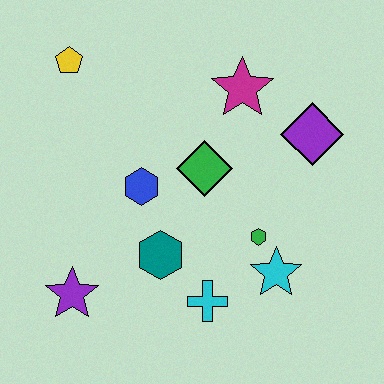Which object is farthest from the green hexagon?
The yellow pentagon is farthest from the green hexagon.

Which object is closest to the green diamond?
The blue hexagon is closest to the green diamond.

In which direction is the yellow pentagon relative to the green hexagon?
The yellow pentagon is to the left of the green hexagon.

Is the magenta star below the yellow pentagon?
Yes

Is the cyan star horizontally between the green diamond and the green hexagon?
No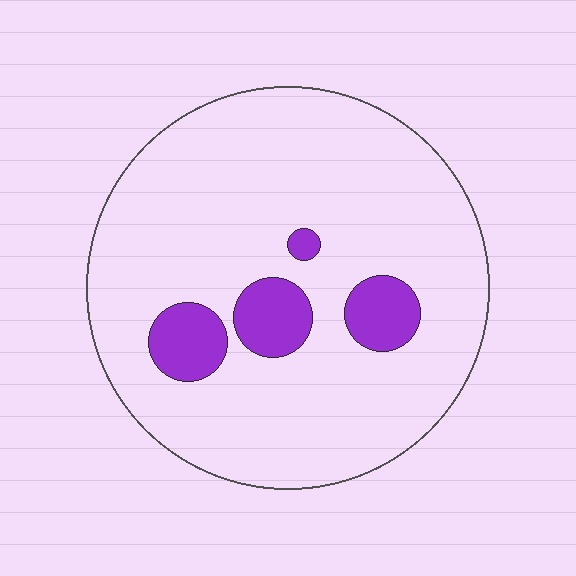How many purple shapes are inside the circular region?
4.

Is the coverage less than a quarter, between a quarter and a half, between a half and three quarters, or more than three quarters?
Less than a quarter.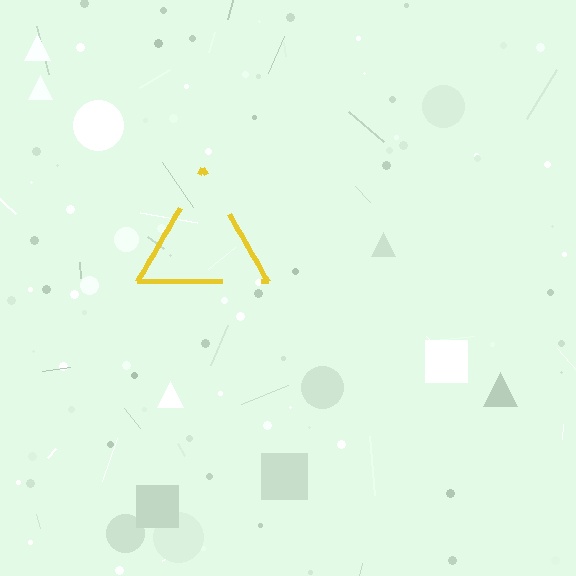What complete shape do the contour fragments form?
The contour fragments form a triangle.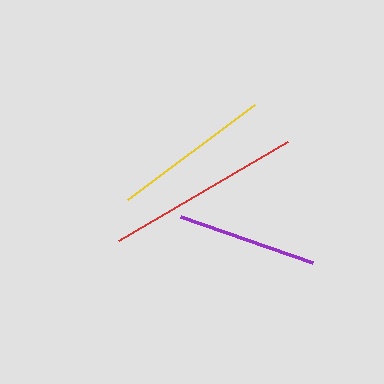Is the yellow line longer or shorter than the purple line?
The yellow line is longer than the purple line.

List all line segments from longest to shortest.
From longest to shortest: red, yellow, purple.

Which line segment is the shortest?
The purple line is the shortest at approximately 139 pixels.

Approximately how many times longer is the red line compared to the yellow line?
The red line is approximately 1.2 times the length of the yellow line.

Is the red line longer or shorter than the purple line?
The red line is longer than the purple line.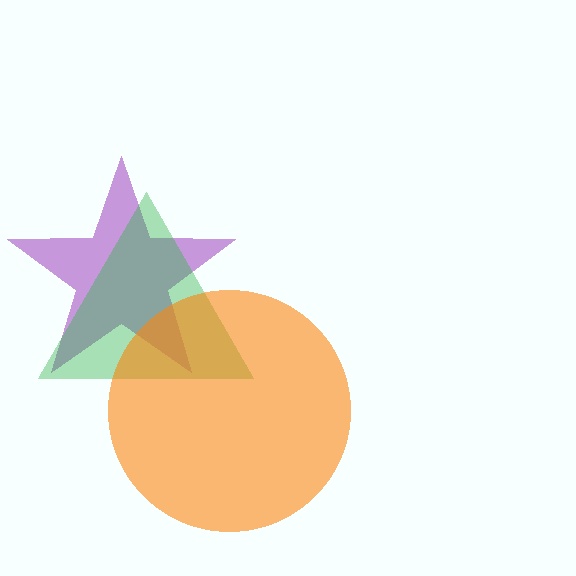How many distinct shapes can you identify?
There are 3 distinct shapes: a purple star, a green triangle, an orange circle.